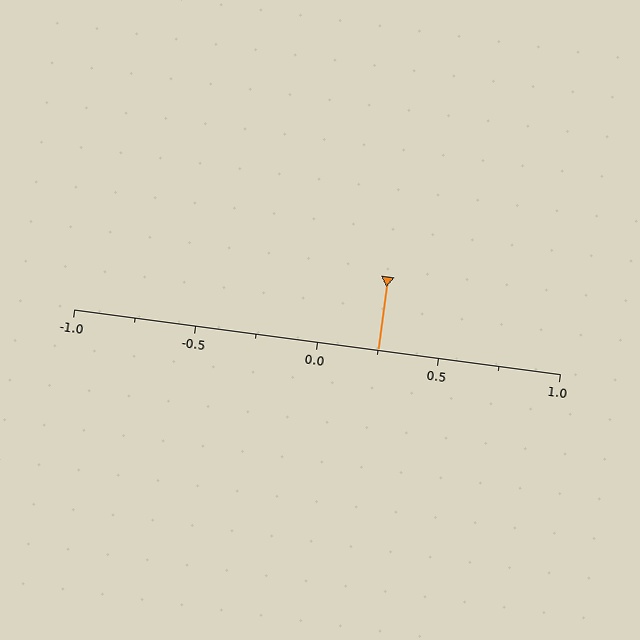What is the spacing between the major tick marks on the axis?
The major ticks are spaced 0.5 apart.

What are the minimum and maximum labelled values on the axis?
The axis runs from -1.0 to 1.0.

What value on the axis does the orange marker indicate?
The marker indicates approximately 0.25.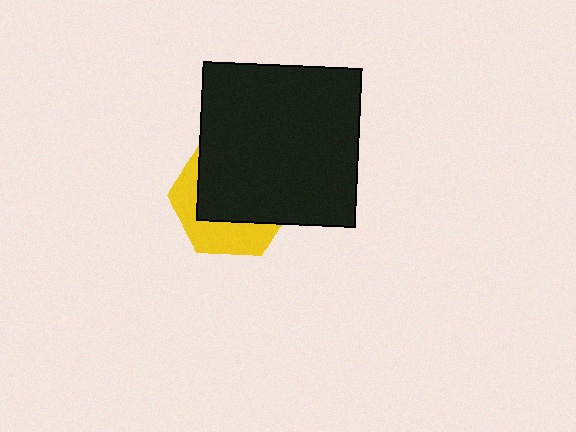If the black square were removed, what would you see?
You would see the complete yellow hexagon.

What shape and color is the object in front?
The object in front is a black square.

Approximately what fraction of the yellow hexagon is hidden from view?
Roughly 64% of the yellow hexagon is hidden behind the black square.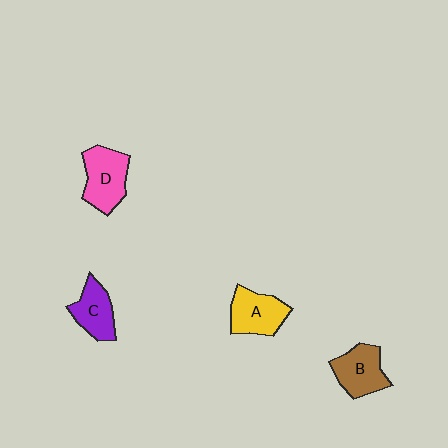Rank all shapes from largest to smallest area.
From largest to smallest: D (pink), A (yellow), B (brown), C (purple).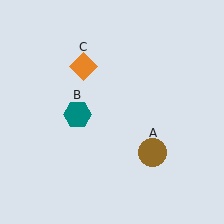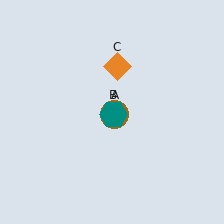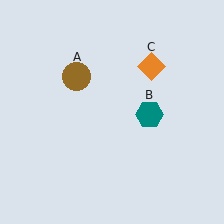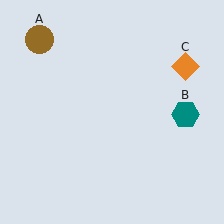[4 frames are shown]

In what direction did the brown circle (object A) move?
The brown circle (object A) moved up and to the left.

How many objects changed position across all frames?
3 objects changed position: brown circle (object A), teal hexagon (object B), orange diamond (object C).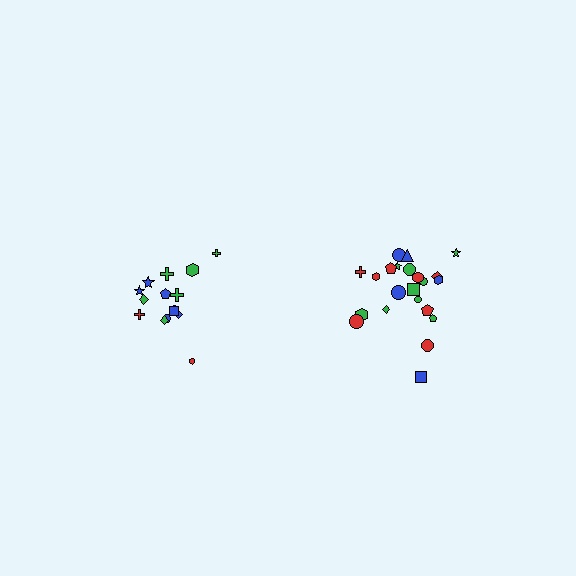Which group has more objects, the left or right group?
The right group.